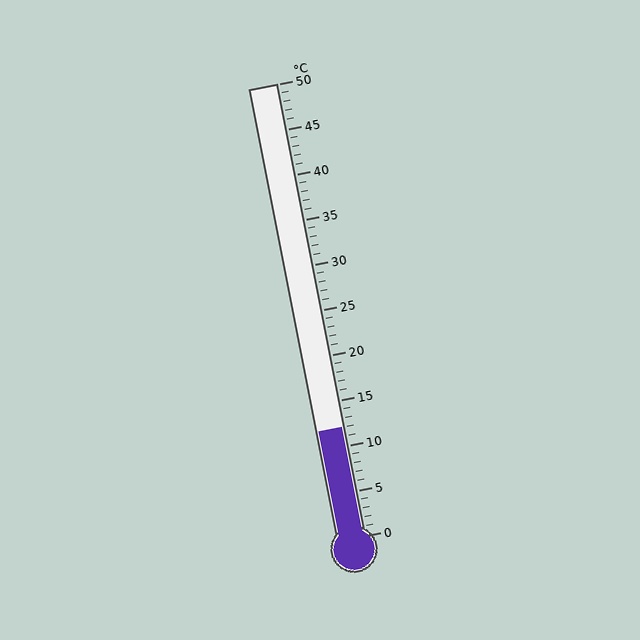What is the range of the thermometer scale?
The thermometer scale ranges from 0°C to 50°C.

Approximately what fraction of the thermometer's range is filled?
The thermometer is filled to approximately 25% of its range.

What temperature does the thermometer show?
The thermometer shows approximately 12°C.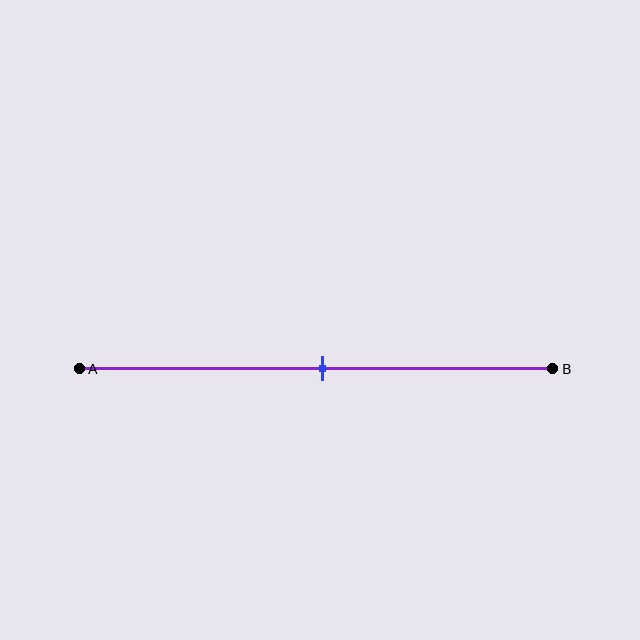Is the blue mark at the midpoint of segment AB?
Yes, the mark is approximately at the midpoint.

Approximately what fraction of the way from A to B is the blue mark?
The blue mark is approximately 50% of the way from A to B.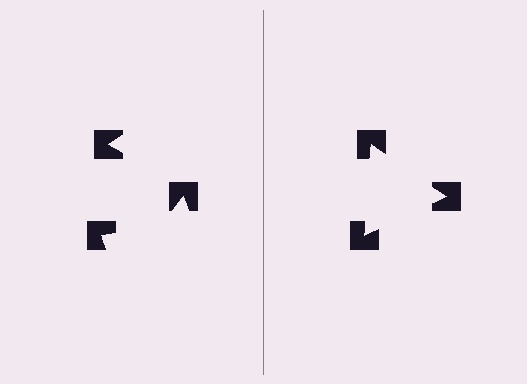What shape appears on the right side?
An illusory triangle.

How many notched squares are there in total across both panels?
6 — 3 on each side.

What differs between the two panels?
The notched squares are positioned identically on both sides; only the wedge orientations differ. On the right they align to a triangle; on the left they are misaligned.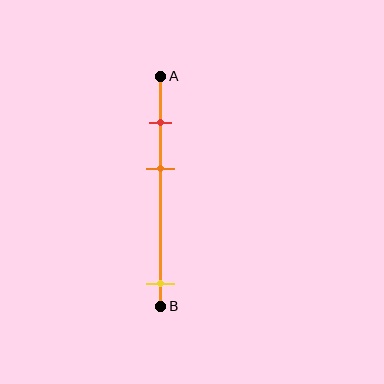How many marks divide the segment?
There are 3 marks dividing the segment.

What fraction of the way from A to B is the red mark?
The red mark is approximately 20% (0.2) of the way from A to B.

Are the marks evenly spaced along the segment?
No, the marks are not evenly spaced.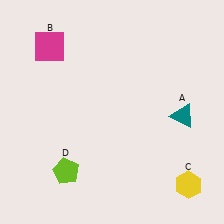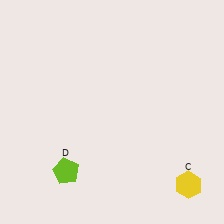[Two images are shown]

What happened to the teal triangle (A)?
The teal triangle (A) was removed in Image 2. It was in the bottom-right area of Image 1.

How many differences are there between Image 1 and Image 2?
There are 2 differences between the two images.